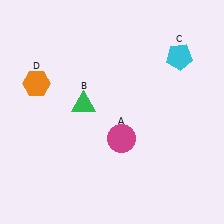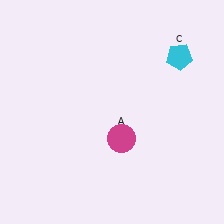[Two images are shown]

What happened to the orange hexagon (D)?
The orange hexagon (D) was removed in Image 2. It was in the top-left area of Image 1.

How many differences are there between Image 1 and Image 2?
There are 2 differences between the two images.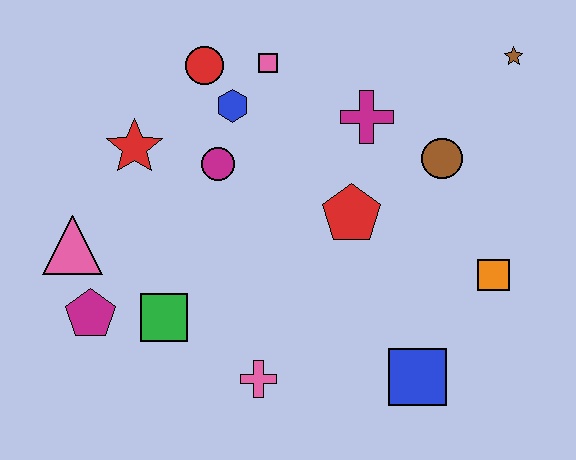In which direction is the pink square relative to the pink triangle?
The pink square is to the right of the pink triangle.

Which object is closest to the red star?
The magenta circle is closest to the red star.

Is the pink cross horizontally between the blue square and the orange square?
No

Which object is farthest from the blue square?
The red circle is farthest from the blue square.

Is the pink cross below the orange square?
Yes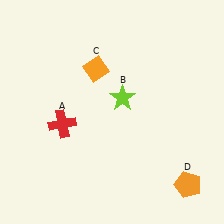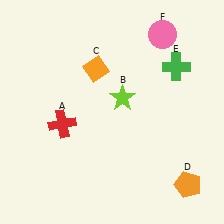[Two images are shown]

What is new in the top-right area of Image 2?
A pink circle (F) was added in the top-right area of Image 2.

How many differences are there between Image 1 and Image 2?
There are 2 differences between the two images.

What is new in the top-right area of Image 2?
A green cross (E) was added in the top-right area of Image 2.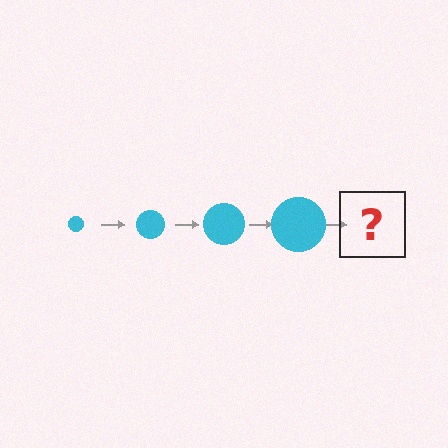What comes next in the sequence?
The next element should be a cyan circle, larger than the previous one.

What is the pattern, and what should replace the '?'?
The pattern is that the circle gets progressively larger each step. The '?' should be a cyan circle, larger than the previous one.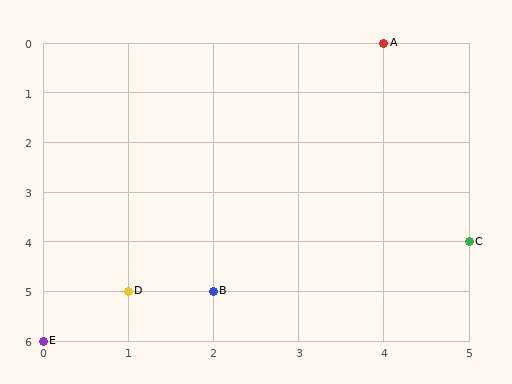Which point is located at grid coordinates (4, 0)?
Point A is at (4, 0).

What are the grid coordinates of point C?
Point C is at grid coordinates (5, 4).